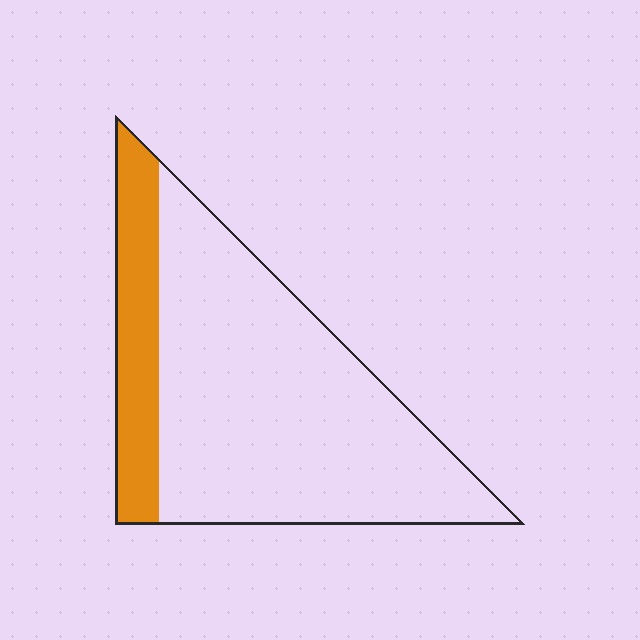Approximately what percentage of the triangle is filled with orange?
Approximately 20%.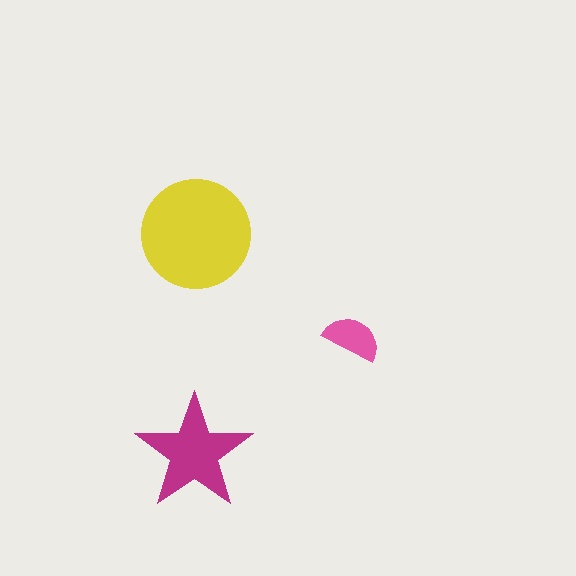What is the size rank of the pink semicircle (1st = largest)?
3rd.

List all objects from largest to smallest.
The yellow circle, the magenta star, the pink semicircle.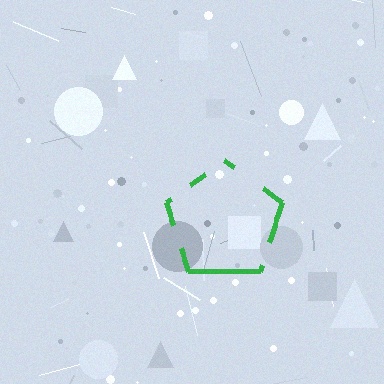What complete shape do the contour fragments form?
The contour fragments form a pentagon.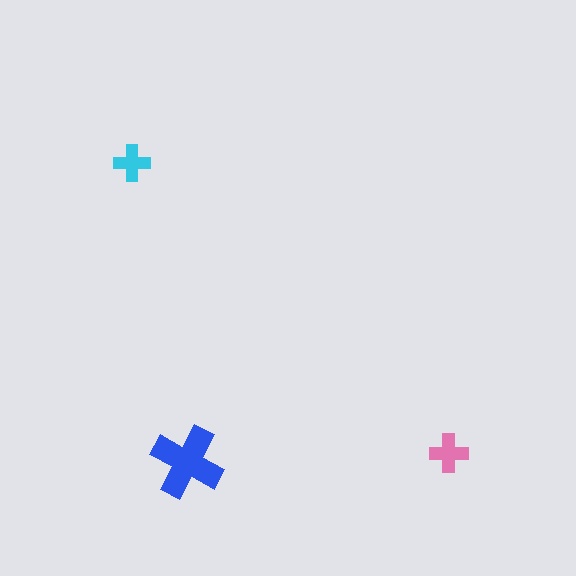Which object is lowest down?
The blue cross is bottommost.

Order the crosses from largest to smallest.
the blue one, the pink one, the cyan one.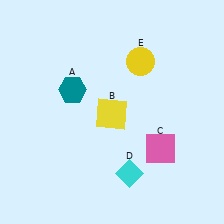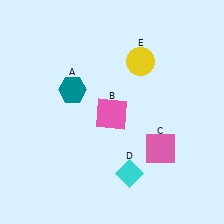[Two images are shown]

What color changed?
The square (B) changed from yellow in Image 1 to pink in Image 2.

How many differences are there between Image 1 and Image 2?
There is 1 difference between the two images.